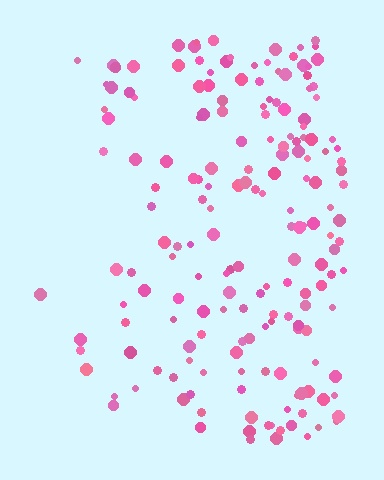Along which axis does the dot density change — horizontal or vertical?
Horizontal.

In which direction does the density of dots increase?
From left to right, with the right side densest.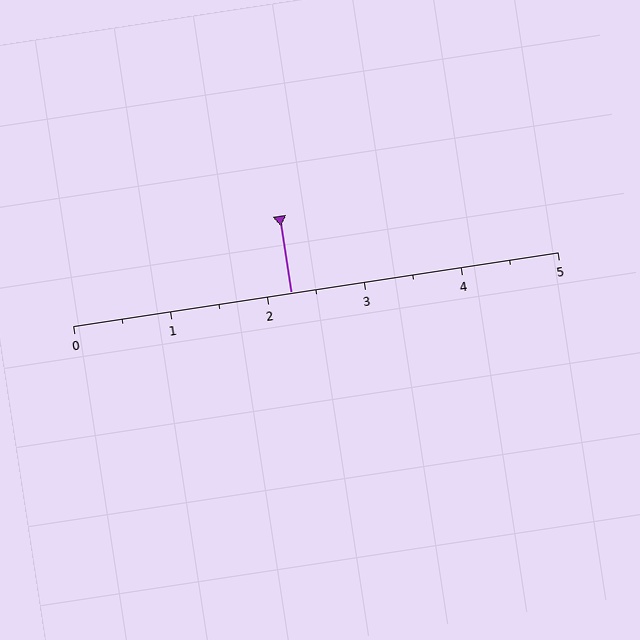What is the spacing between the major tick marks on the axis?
The major ticks are spaced 1 apart.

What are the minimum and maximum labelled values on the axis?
The axis runs from 0 to 5.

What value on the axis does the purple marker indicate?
The marker indicates approximately 2.2.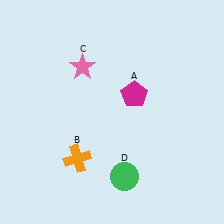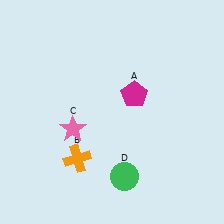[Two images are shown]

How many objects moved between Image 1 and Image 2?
1 object moved between the two images.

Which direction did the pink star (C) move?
The pink star (C) moved down.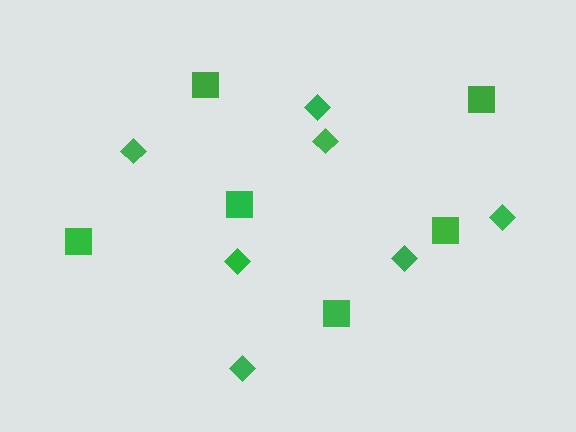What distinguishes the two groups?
There are 2 groups: one group of squares (6) and one group of diamonds (7).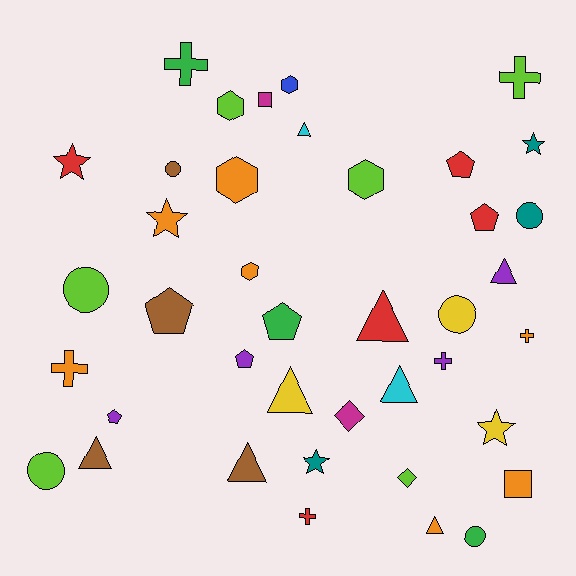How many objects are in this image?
There are 40 objects.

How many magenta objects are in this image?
There are 2 magenta objects.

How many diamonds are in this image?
There are 2 diamonds.